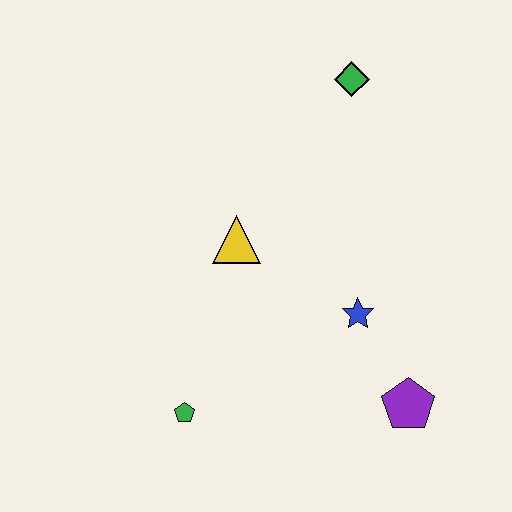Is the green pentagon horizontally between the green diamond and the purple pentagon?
No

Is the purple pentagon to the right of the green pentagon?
Yes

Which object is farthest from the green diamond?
The green pentagon is farthest from the green diamond.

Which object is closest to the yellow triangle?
The blue star is closest to the yellow triangle.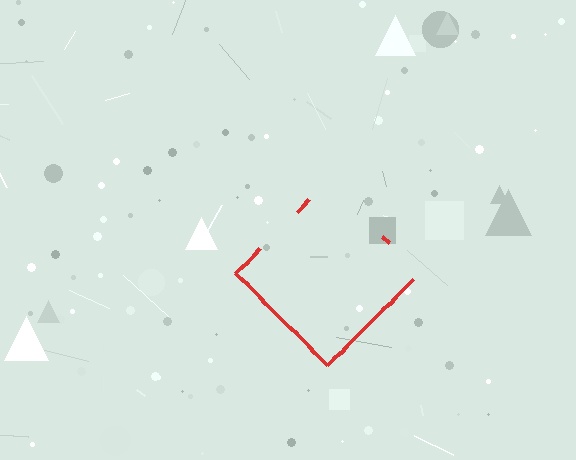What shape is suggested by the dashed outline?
The dashed outline suggests a diamond.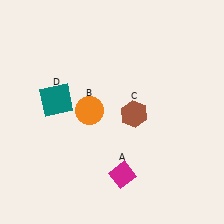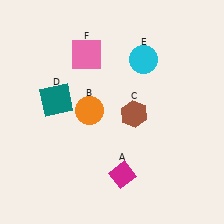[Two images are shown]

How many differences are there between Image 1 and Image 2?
There are 2 differences between the two images.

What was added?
A cyan circle (E), a pink square (F) were added in Image 2.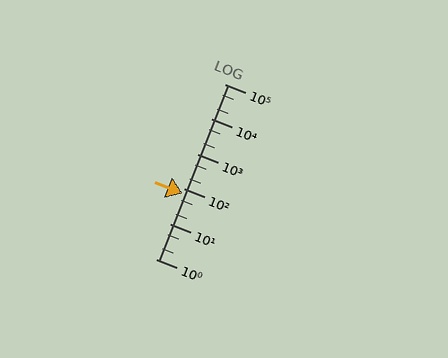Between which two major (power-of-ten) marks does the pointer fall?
The pointer is between 10 and 100.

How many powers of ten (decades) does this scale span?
The scale spans 5 decades, from 1 to 100000.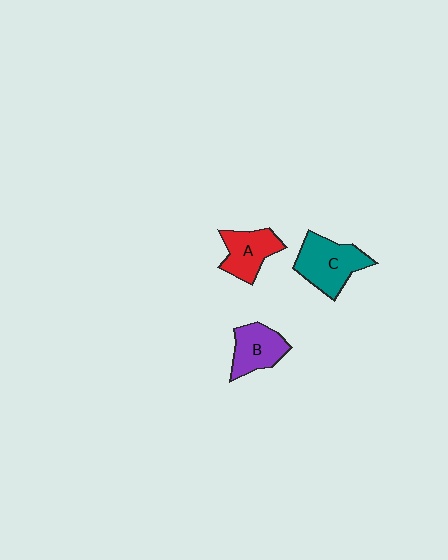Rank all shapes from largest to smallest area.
From largest to smallest: C (teal), A (red), B (purple).